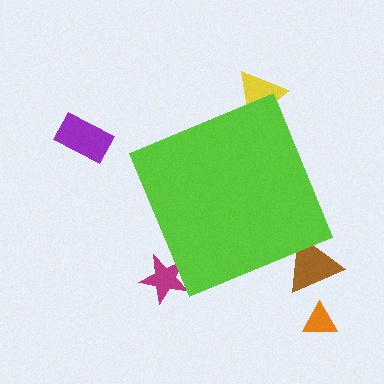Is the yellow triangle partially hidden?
Yes, the yellow triangle is partially hidden behind the lime diamond.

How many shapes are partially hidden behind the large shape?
3 shapes are partially hidden.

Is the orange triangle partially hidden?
No, the orange triangle is fully visible.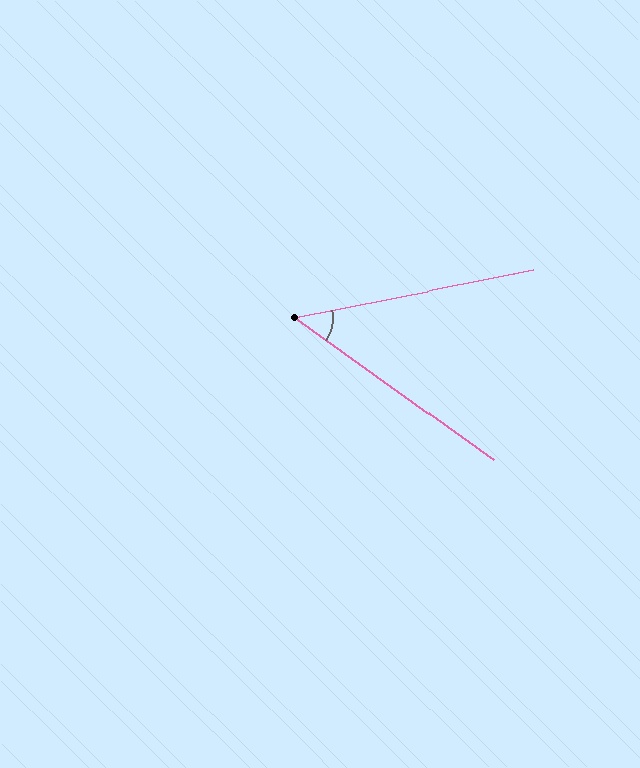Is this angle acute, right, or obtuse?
It is acute.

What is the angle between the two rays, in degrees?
Approximately 47 degrees.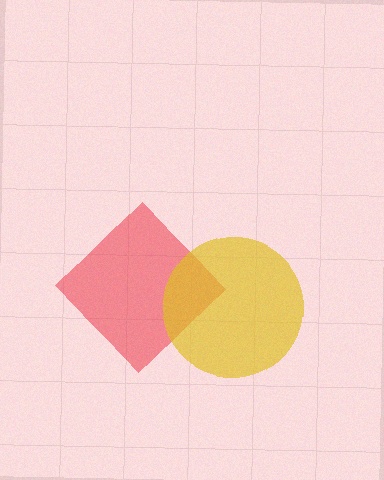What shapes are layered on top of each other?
The layered shapes are: a red diamond, a yellow circle.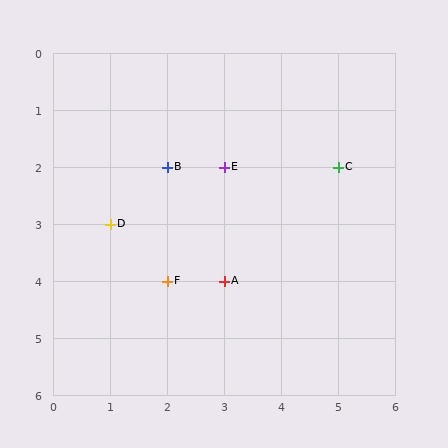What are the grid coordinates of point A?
Point A is at grid coordinates (3, 4).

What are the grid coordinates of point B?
Point B is at grid coordinates (2, 2).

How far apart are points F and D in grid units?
Points F and D are 1 column and 1 row apart (about 1.4 grid units diagonally).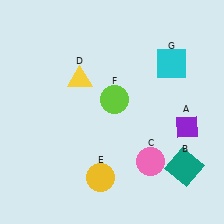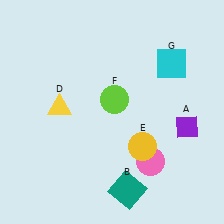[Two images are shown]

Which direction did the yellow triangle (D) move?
The yellow triangle (D) moved down.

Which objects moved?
The objects that moved are: the teal square (B), the yellow triangle (D), the yellow circle (E).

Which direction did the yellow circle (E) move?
The yellow circle (E) moved right.